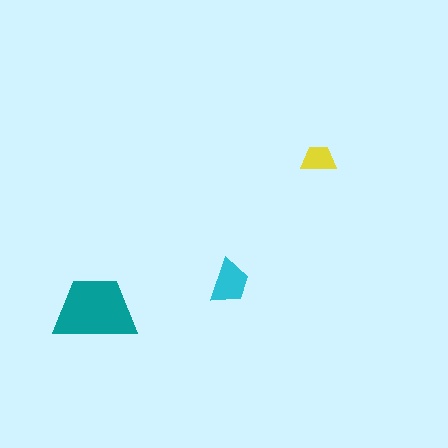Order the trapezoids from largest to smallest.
the teal one, the cyan one, the yellow one.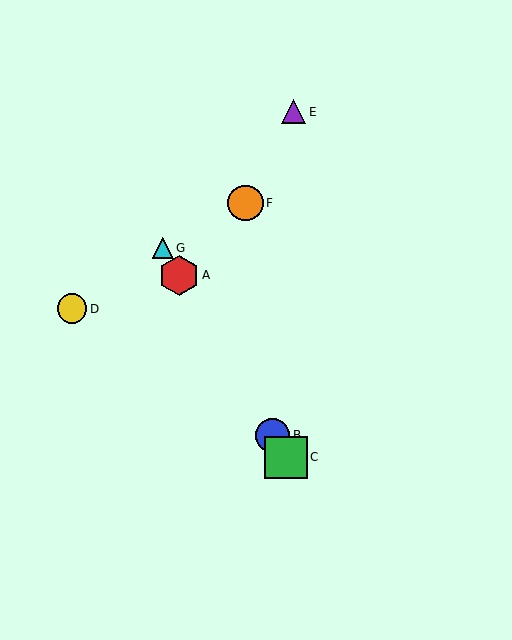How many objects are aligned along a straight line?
4 objects (A, B, C, G) are aligned along a straight line.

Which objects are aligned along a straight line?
Objects A, B, C, G are aligned along a straight line.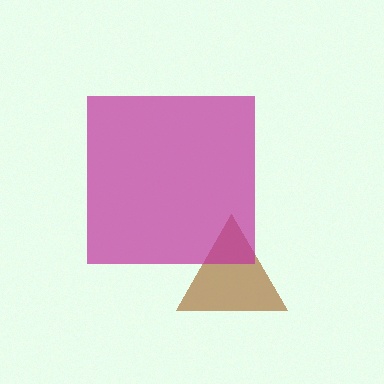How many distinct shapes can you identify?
There are 2 distinct shapes: a brown triangle, a magenta square.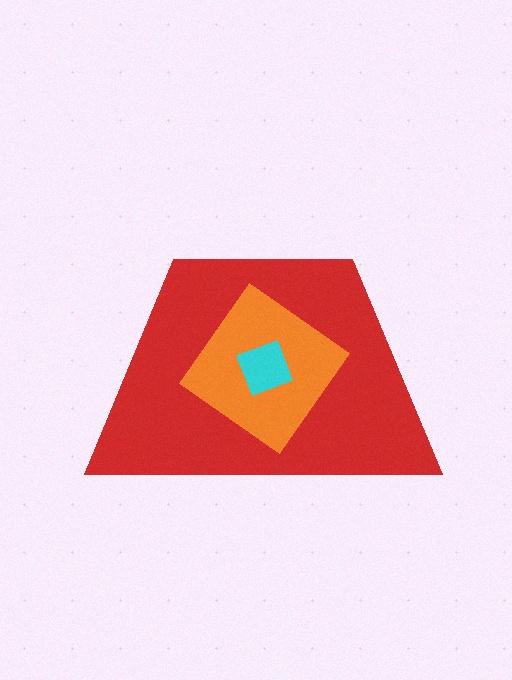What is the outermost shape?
The red trapezoid.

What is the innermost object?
The cyan square.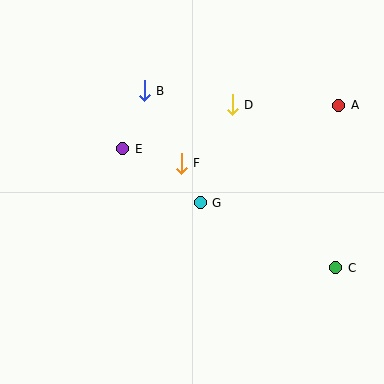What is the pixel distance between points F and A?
The distance between F and A is 168 pixels.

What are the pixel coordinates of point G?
Point G is at (200, 203).